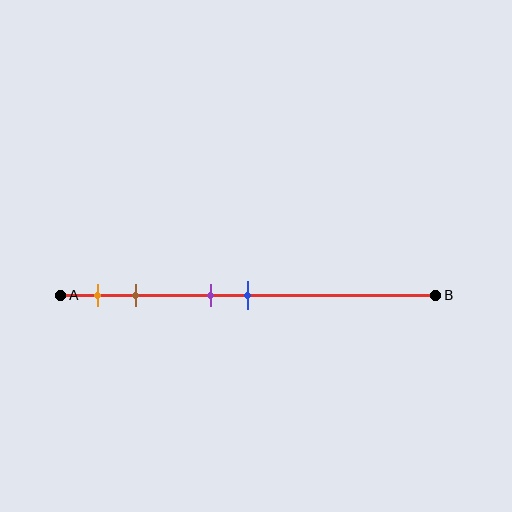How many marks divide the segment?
There are 4 marks dividing the segment.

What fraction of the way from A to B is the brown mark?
The brown mark is approximately 20% (0.2) of the way from A to B.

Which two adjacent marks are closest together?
The purple and blue marks are the closest adjacent pair.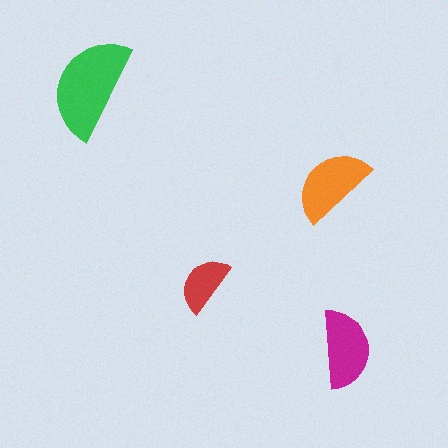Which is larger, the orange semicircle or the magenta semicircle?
The orange one.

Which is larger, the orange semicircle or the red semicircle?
The orange one.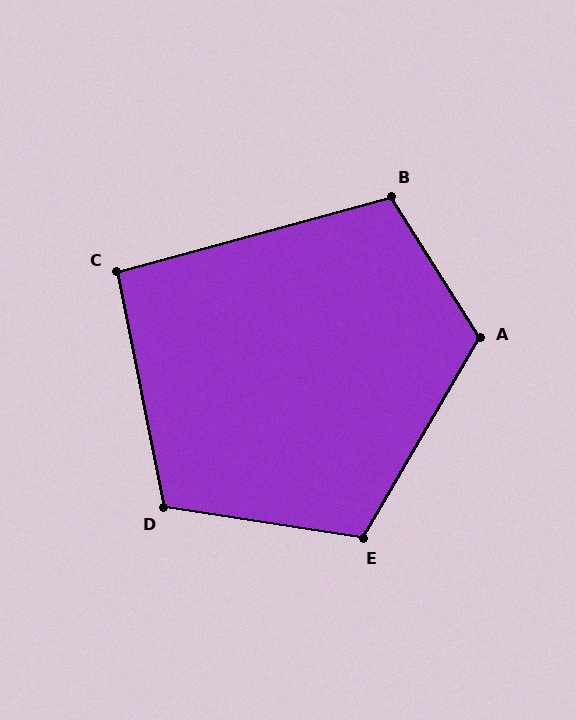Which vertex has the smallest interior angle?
C, at approximately 94 degrees.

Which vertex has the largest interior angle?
A, at approximately 118 degrees.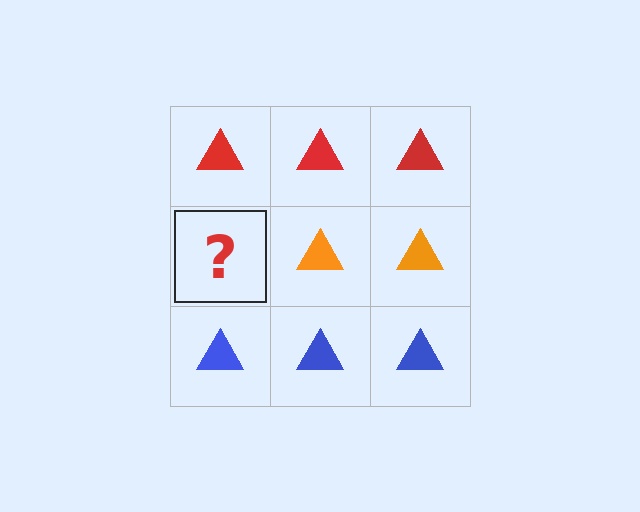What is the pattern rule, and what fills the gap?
The rule is that each row has a consistent color. The gap should be filled with an orange triangle.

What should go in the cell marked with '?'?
The missing cell should contain an orange triangle.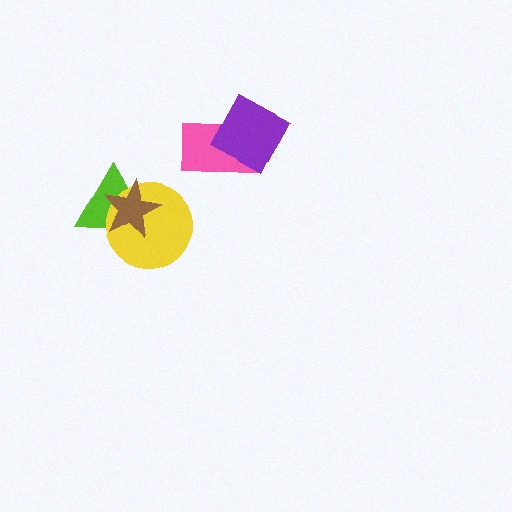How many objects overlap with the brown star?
2 objects overlap with the brown star.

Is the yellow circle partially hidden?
Yes, it is partially covered by another shape.